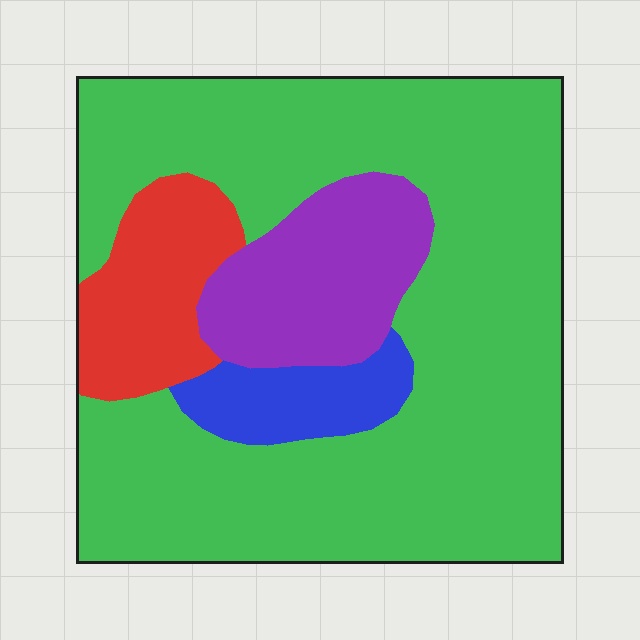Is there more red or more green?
Green.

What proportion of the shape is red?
Red covers 11% of the shape.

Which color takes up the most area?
Green, at roughly 70%.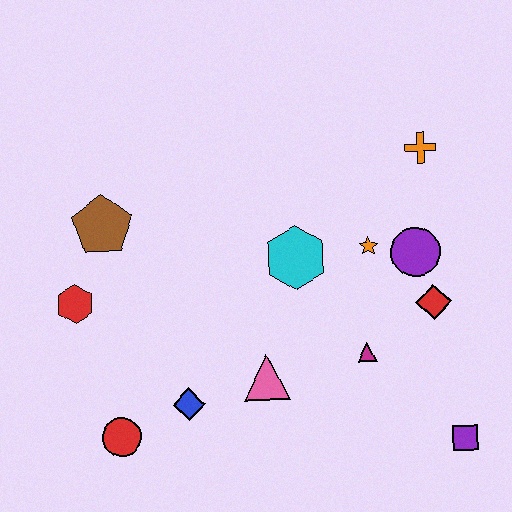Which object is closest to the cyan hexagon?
The orange star is closest to the cyan hexagon.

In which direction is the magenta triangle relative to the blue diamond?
The magenta triangle is to the right of the blue diamond.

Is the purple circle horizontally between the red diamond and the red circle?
Yes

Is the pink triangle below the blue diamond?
No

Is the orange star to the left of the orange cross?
Yes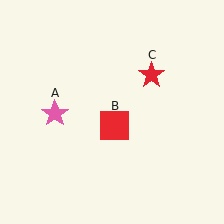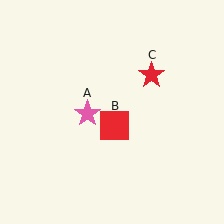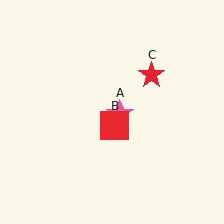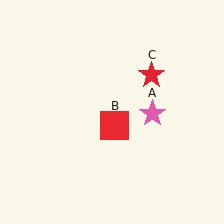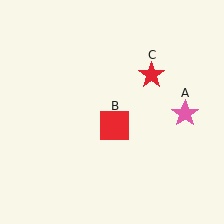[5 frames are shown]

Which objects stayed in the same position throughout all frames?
Red square (object B) and red star (object C) remained stationary.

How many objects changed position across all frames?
1 object changed position: pink star (object A).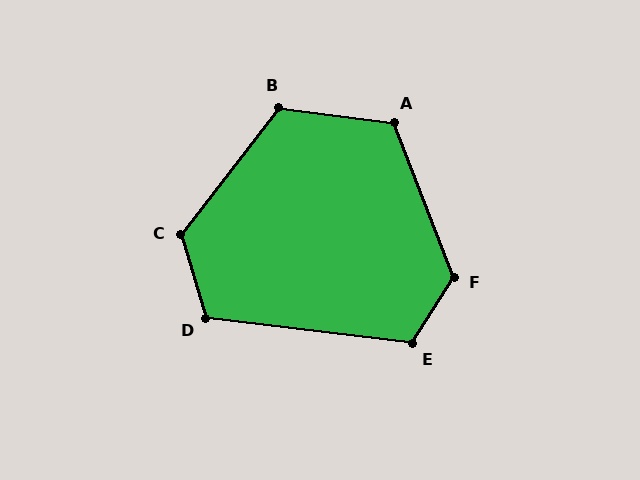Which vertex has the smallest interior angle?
D, at approximately 113 degrees.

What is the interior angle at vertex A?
Approximately 118 degrees (obtuse).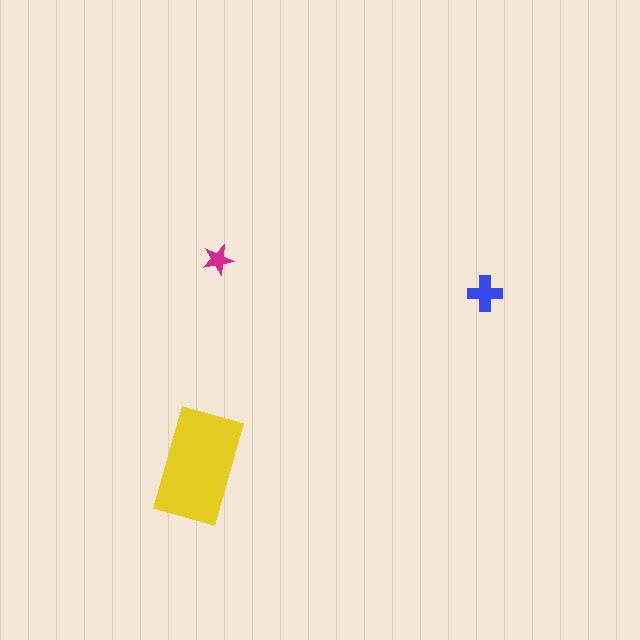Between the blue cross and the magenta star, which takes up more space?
The blue cross.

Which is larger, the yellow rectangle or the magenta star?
The yellow rectangle.